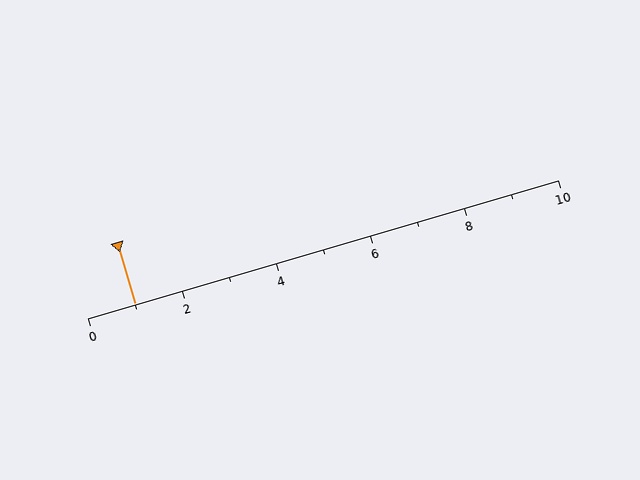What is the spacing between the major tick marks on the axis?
The major ticks are spaced 2 apart.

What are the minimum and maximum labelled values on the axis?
The axis runs from 0 to 10.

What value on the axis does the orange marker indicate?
The marker indicates approximately 1.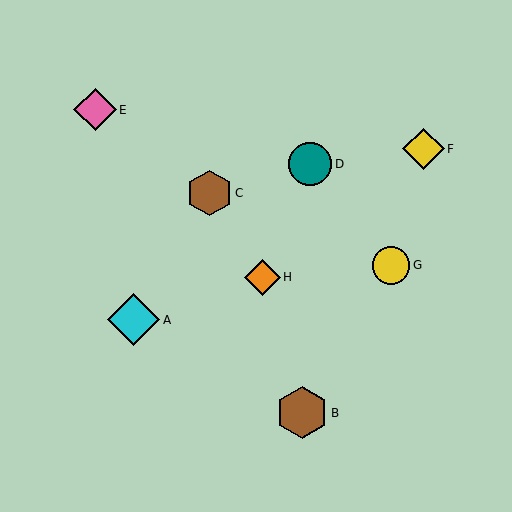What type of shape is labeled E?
Shape E is a pink diamond.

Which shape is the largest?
The cyan diamond (labeled A) is the largest.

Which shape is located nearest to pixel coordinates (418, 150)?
The yellow diamond (labeled F) at (424, 149) is nearest to that location.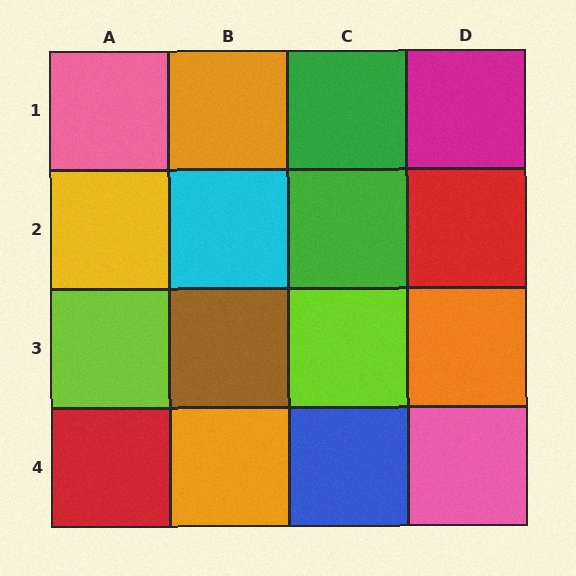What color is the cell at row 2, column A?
Yellow.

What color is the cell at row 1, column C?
Green.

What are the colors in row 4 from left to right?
Red, orange, blue, pink.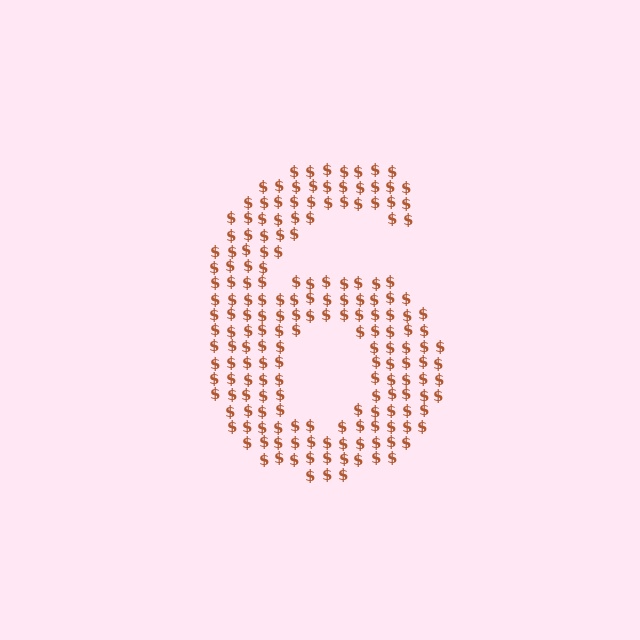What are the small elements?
The small elements are dollar signs.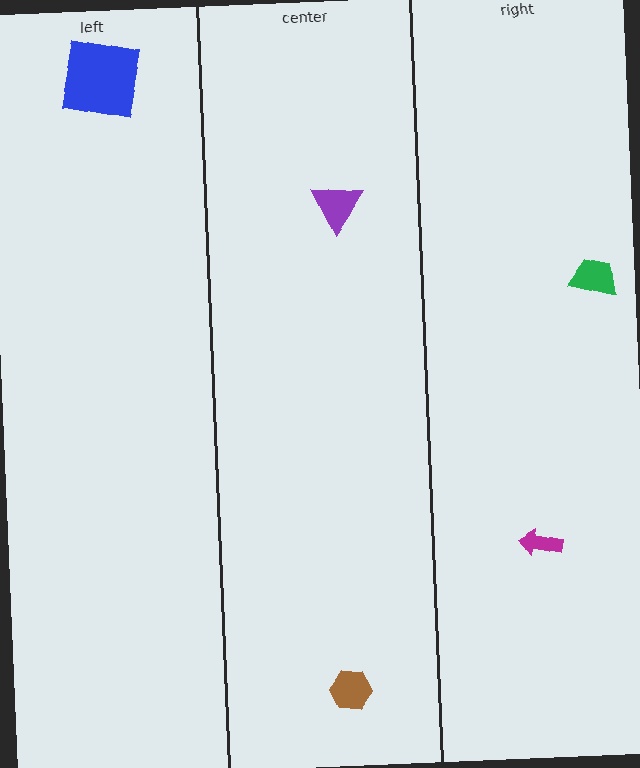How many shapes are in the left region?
1.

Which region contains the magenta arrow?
The right region.